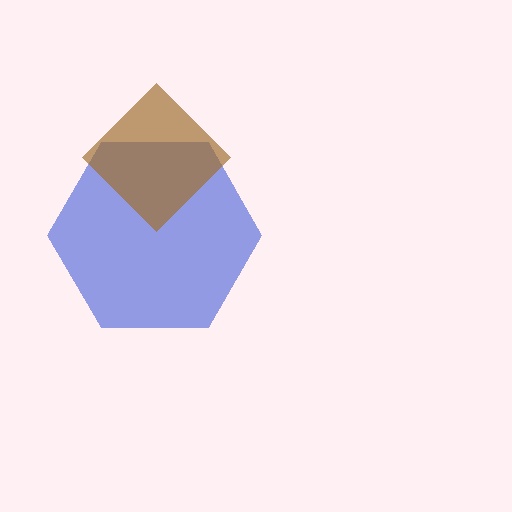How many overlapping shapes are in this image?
There are 2 overlapping shapes in the image.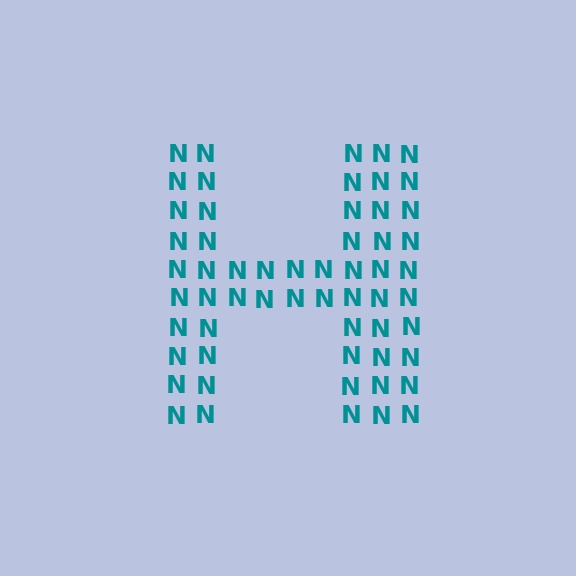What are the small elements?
The small elements are letter N's.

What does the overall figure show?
The overall figure shows the letter H.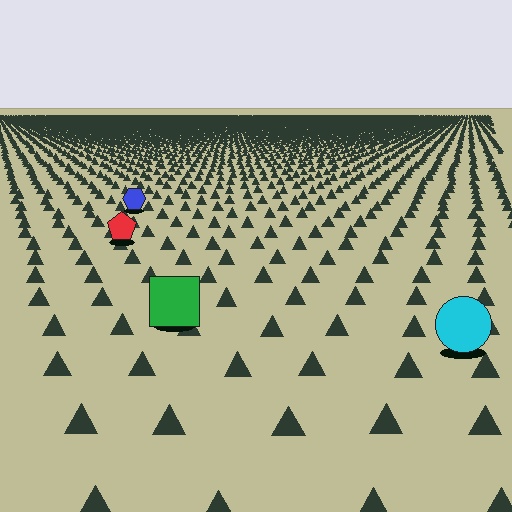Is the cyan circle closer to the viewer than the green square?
Yes. The cyan circle is closer — you can tell from the texture gradient: the ground texture is coarser near it.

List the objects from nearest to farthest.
From nearest to farthest: the cyan circle, the green square, the red pentagon, the blue hexagon.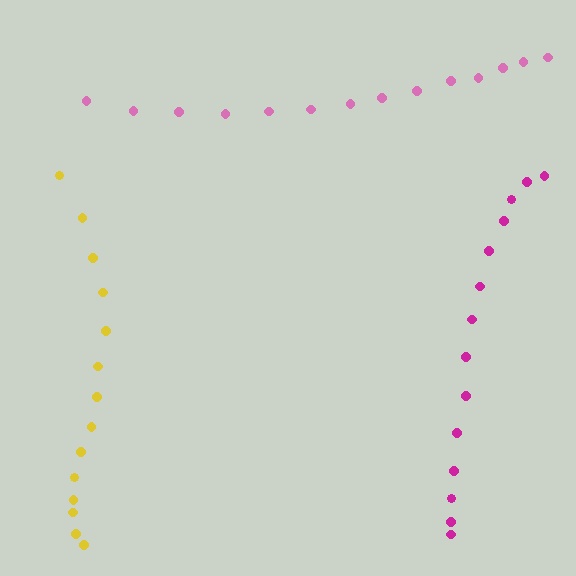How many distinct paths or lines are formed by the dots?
There are 3 distinct paths.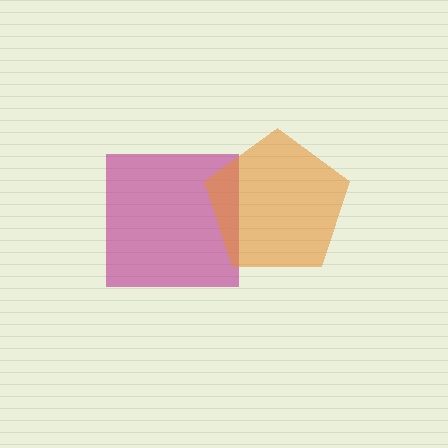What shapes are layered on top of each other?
The layered shapes are: a magenta square, an orange pentagon.